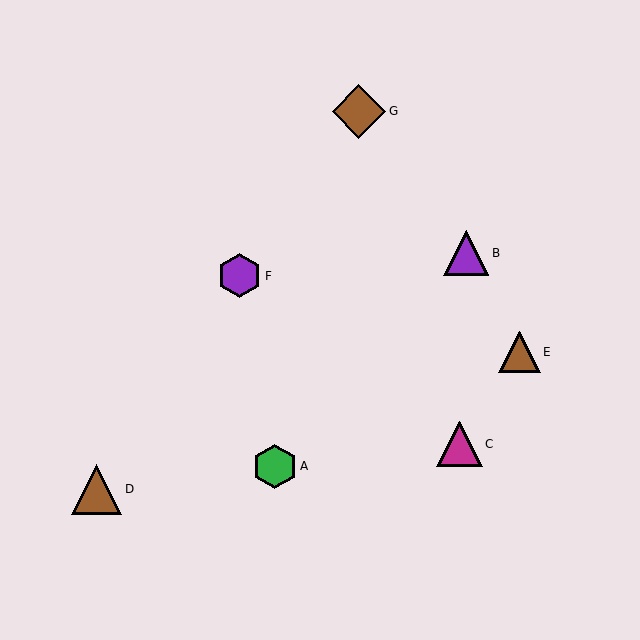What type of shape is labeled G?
Shape G is a brown diamond.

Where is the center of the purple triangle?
The center of the purple triangle is at (466, 253).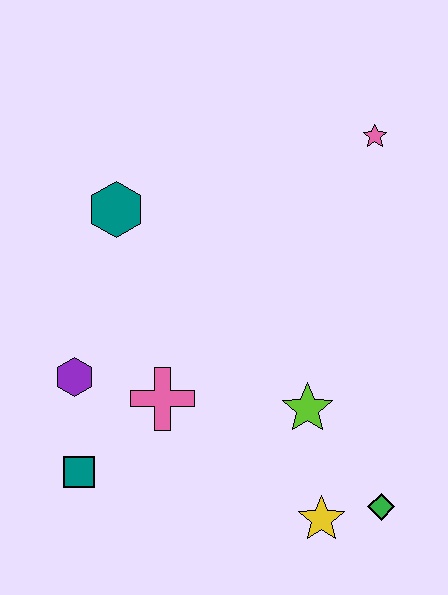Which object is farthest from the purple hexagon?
The pink star is farthest from the purple hexagon.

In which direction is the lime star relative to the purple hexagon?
The lime star is to the right of the purple hexagon.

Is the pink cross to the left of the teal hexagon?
No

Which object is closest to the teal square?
The purple hexagon is closest to the teal square.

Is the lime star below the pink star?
Yes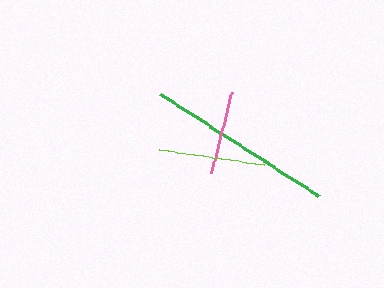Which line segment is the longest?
The green line is the longest at approximately 187 pixels.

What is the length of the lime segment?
The lime segment is approximately 106 pixels long.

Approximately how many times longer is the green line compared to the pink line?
The green line is approximately 2.3 times the length of the pink line.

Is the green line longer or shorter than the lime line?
The green line is longer than the lime line.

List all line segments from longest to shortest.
From longest to shortest: green, lime, pink.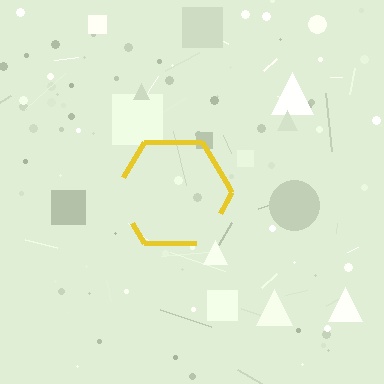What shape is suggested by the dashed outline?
The dashed outline suggests a hexagon.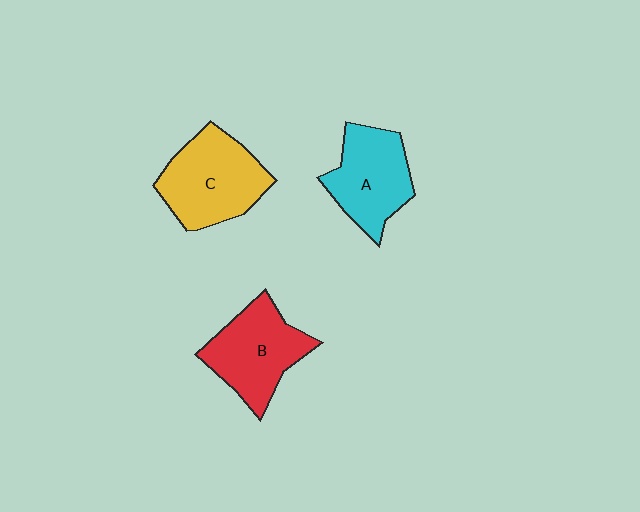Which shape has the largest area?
Shape C (yellow).